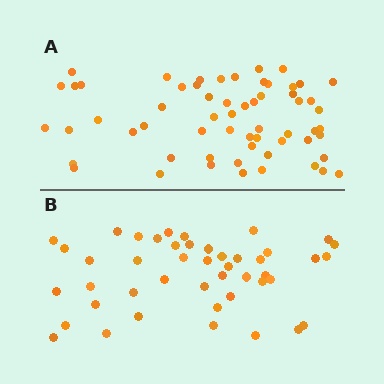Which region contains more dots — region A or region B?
Region A (the top region) has more dots.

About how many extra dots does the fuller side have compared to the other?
Region A has approximately 15 more dots than region B.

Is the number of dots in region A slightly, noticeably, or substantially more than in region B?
Region A has noticeably more, but not dramatically so. The ratio is roughly 1.3 to 1.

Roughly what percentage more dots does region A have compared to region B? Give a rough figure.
About 35% more.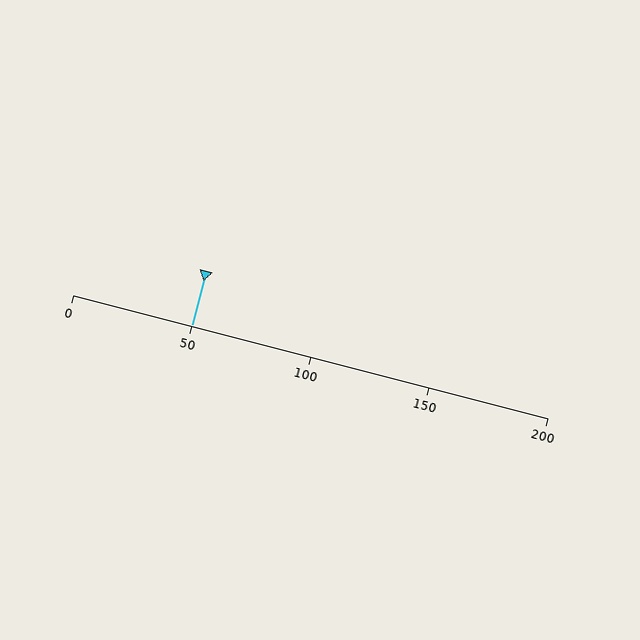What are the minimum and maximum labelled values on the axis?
The axis runs from 0 to 200.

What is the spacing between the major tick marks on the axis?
The major ticks are spaced 50 apart.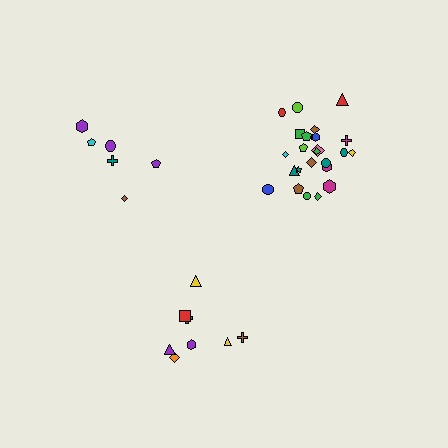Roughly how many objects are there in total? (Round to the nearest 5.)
Roughly 40 objects in total.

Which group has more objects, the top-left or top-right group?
The top-right group.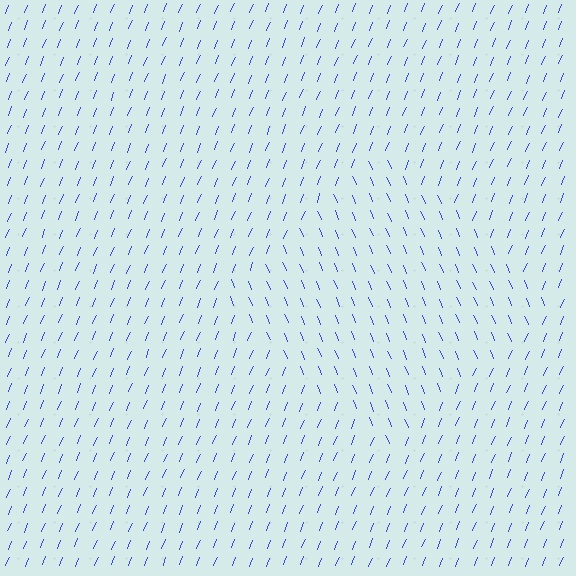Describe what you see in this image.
The image is filled with small blue line segments. A diamond region in the image has lines oriented differently from the surrounding lines, creating a visible texture boundary.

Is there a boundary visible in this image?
Yes, there is a texture boundary formed by a change in line orientation.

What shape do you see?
I see a diamond.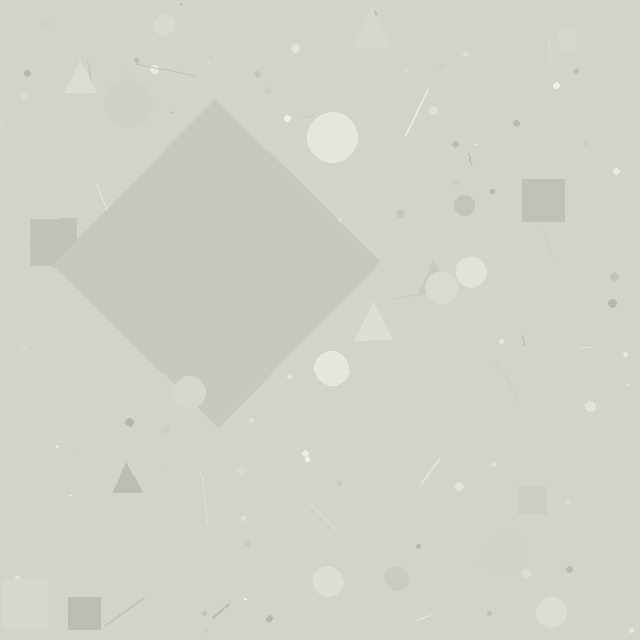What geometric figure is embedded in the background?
A diamond is embedded in the background.